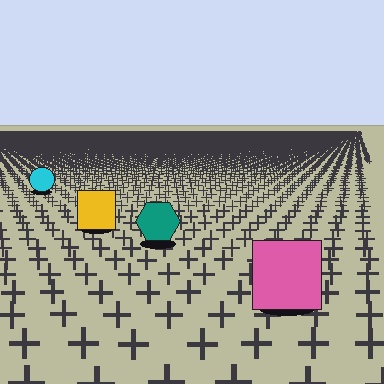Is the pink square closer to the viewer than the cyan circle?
Yes. The pink square is closer — you can tell from the texture gradient: the ground texture is coarser near it.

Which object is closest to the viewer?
The pink square is closest. The texture marks near it are larger and more spread out.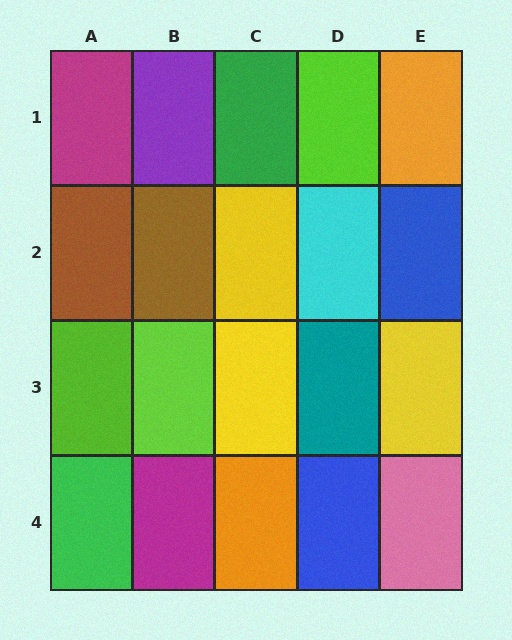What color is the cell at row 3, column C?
Yellow.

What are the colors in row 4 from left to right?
Green, magenta, orange, blue, pink.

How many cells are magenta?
2 cells are magenta.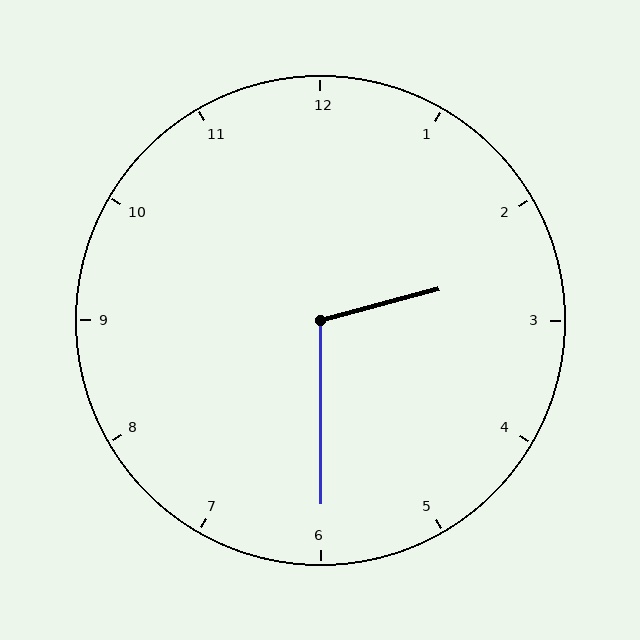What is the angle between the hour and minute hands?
Approximately 105 degrees.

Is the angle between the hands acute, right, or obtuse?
It is obtuse.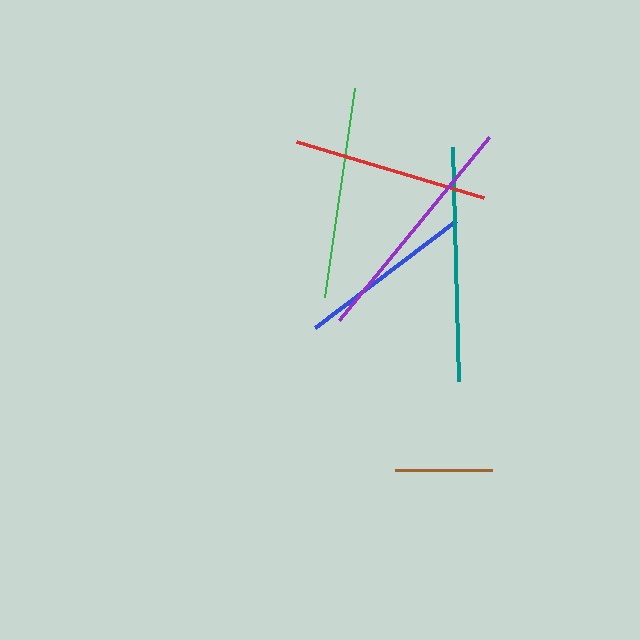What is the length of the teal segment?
The teal segment is approximately 235 pixels long.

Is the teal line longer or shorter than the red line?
The teal line is longer than the red line.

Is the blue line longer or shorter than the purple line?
The purple line is longer than the blue line.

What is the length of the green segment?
The green segment is approximately 211 pixels long.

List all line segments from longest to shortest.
From longest to shortest: purple, teal, green, red, blue, brown.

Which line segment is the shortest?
The brown line is the shortest at approximately 97 pixels.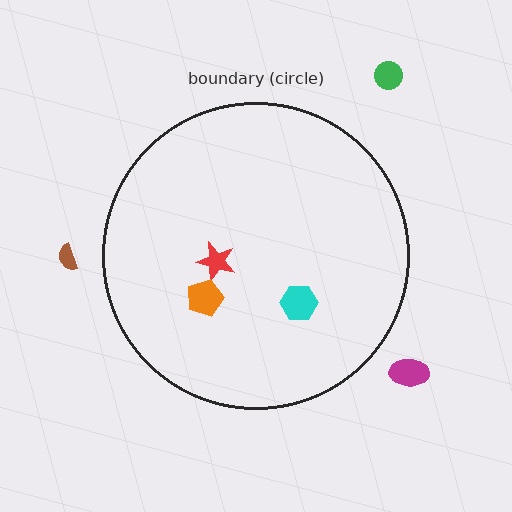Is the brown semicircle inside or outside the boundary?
Outside.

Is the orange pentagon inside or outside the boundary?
Inside.